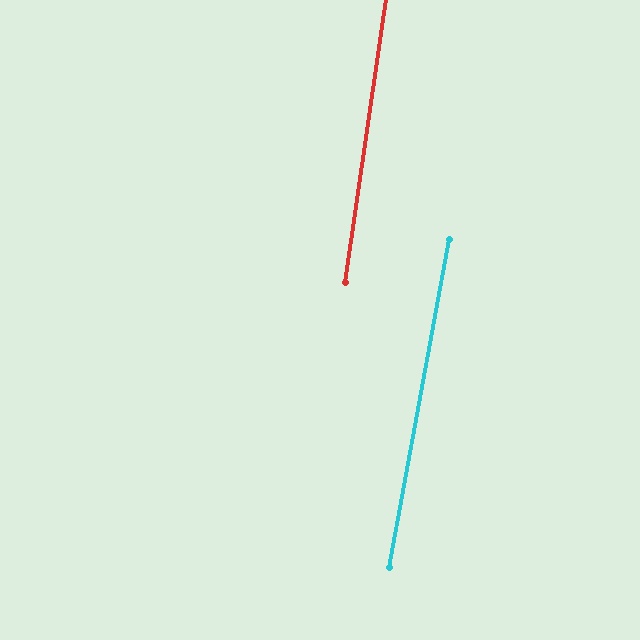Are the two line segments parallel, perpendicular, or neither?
Parallel — their directions differ by only 2.0°.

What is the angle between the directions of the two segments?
Approximately 2 degrees.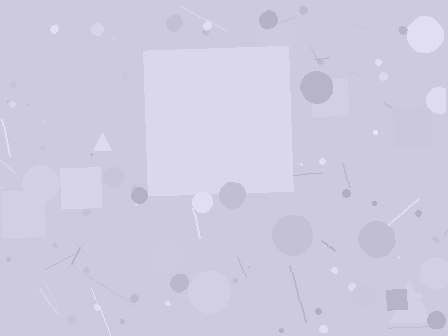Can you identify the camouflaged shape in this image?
The camouflaged shape is a square.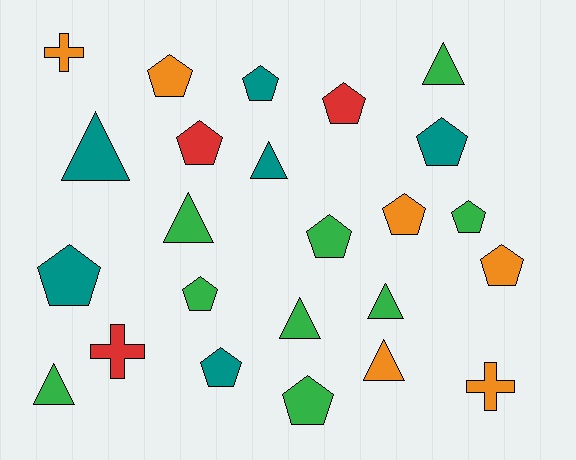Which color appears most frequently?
Green, with 9 objects.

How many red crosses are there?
There is 1 red cross.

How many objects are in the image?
There are 24 objects.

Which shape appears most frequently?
Pentagon, with 13 objects.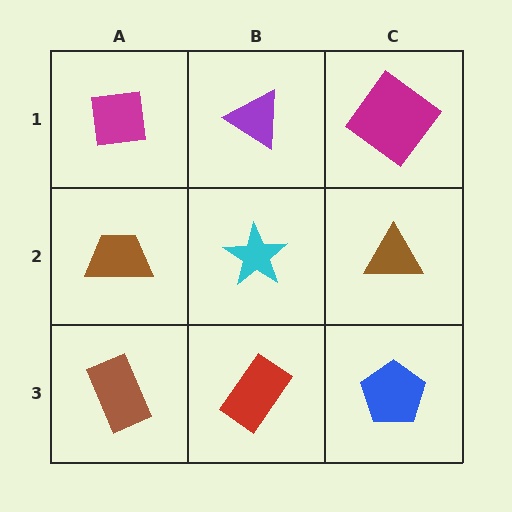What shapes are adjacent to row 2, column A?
A magenta square (row 1, column A), a brown rectangle (row 3, column A), a cyan star (row 2, column B).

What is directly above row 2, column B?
A purple triangle.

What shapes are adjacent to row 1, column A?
A brown trapezoid (row 2, column A), a purple triangle (row 1, column B).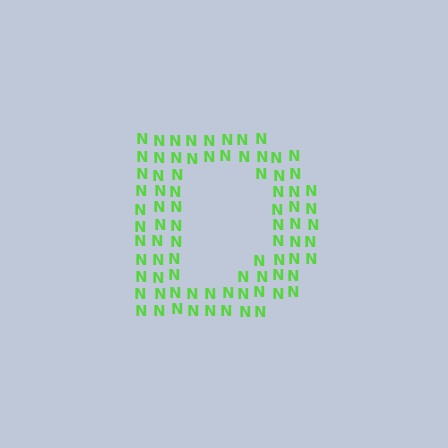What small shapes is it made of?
It is made of small letter N's.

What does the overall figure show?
The overall figure shows the letter D.